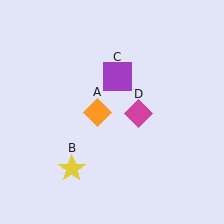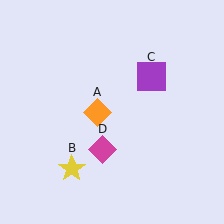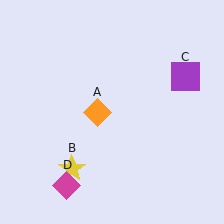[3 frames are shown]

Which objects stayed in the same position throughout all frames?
Orange diamond (object A) and yellow star (object B) remained stationary.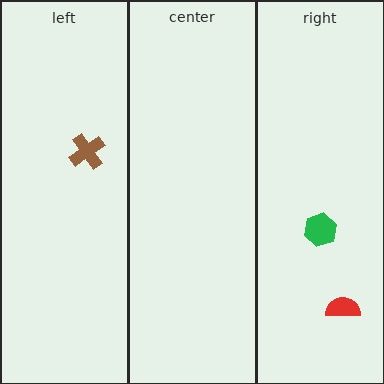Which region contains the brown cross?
The left region.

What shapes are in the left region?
The brown cross.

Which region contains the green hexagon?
The right region.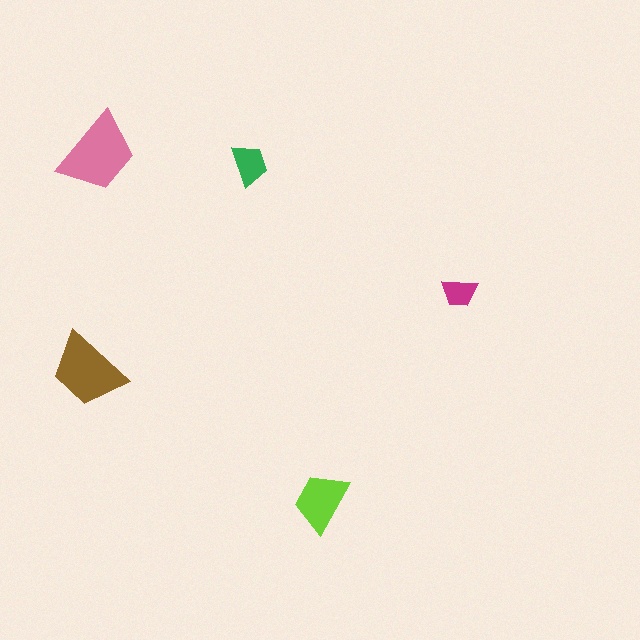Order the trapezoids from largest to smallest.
the pink one, the brown one, the lime one, the green one, the magenta one.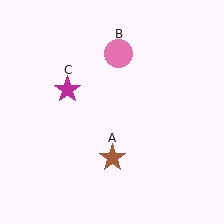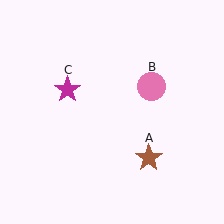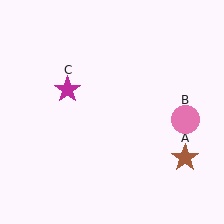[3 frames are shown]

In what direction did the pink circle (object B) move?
The pink circle (object B) moved down and to the right.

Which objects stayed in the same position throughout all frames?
Magenta star (object C) remained stationary.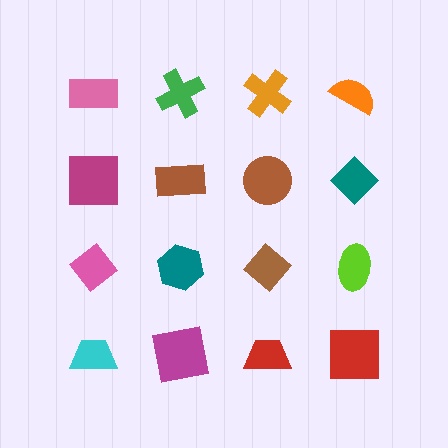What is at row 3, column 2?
A teal hexagon.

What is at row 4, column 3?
A red trapezoid.